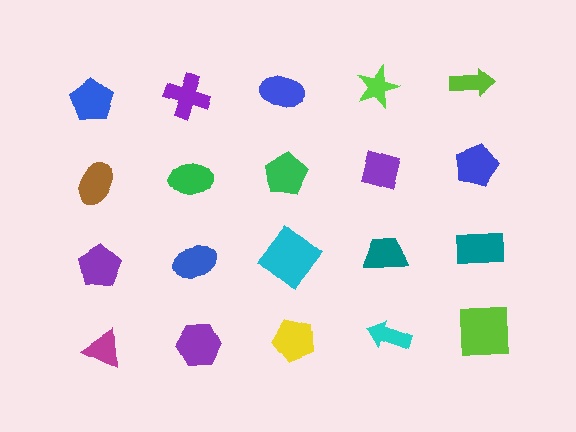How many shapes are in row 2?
5 shapes.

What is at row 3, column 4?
A teal trapezoid.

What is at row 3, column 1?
A purple pentagon.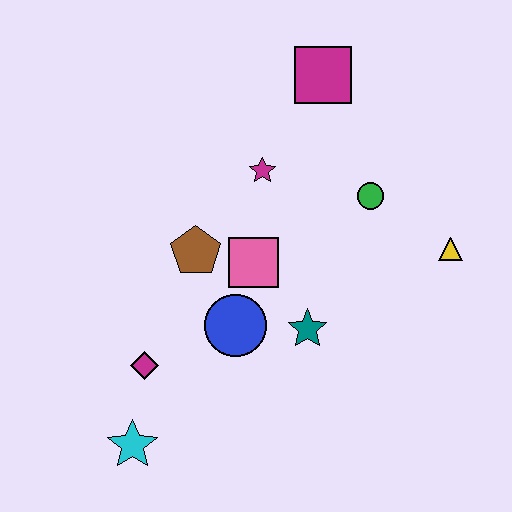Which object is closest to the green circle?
The yellow triangle is closest to the green circle.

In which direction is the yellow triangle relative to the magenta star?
The yellow triangle is to the right of the magenta star.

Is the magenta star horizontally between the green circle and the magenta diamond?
Yes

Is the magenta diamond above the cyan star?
Yes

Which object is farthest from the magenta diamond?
The magenta square is farthest from the magenta diamond.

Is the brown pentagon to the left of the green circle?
Yes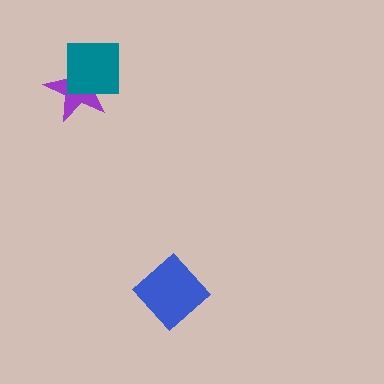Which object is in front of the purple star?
The teal square is in front of the purple star.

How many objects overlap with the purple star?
1 object overlaps with the purple star.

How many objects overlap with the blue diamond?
0 objects overlap with the blue diamond.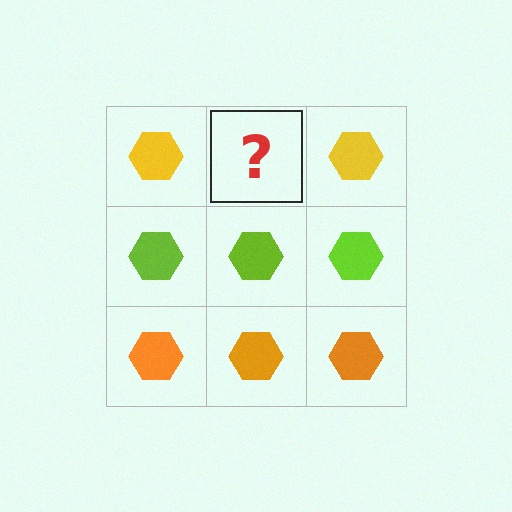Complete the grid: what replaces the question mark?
The question mark should be replaced with a yellow hexagon.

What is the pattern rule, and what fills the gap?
The rule is that each row has a consistent color. The gap should be filled with a yellow hexagon.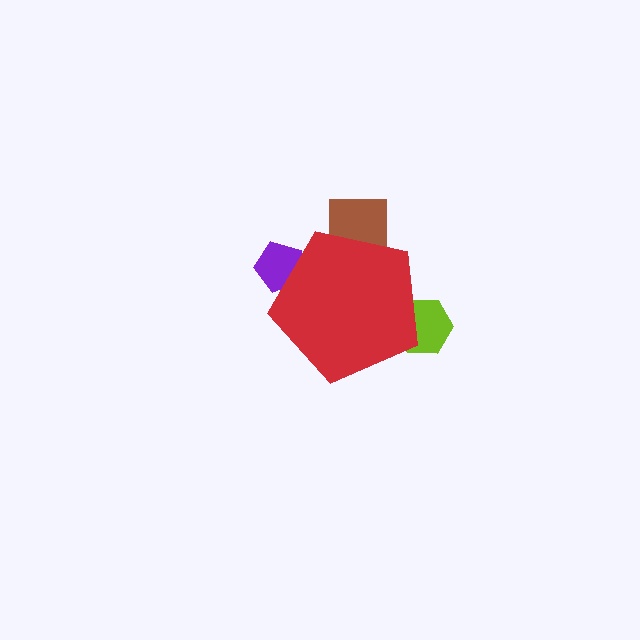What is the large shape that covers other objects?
A red pentagon.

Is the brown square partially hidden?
Yes, the brown square is partially hidden behind the red pentagon.